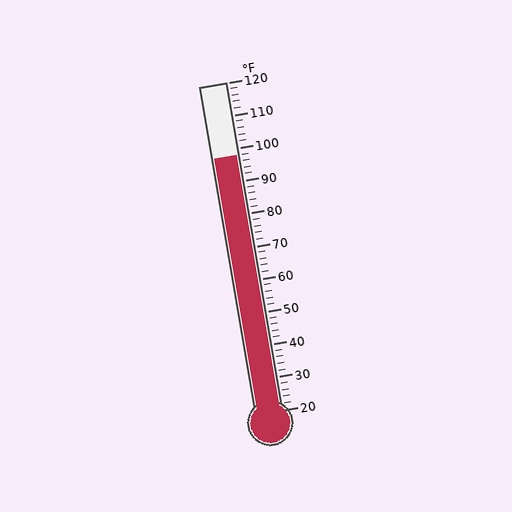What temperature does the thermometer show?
The thermometer shows approximately 98°F.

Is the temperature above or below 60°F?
The temperature is above 60°F.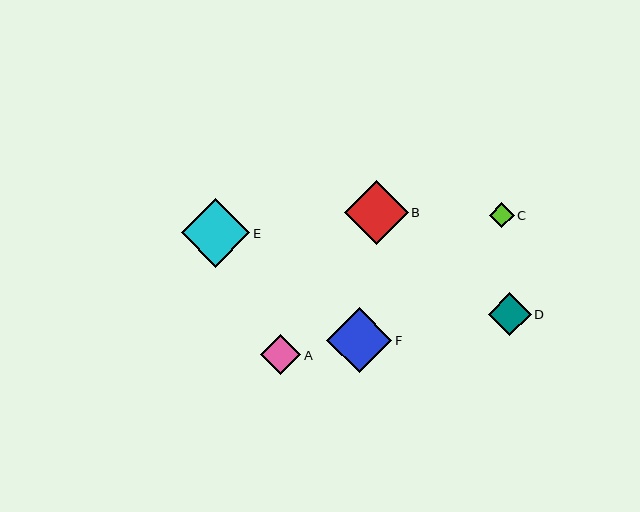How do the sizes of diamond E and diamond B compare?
Diamond E and diamond B are approximately the same size.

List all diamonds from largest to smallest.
From largest to smallest: E, F, B, D, A, C.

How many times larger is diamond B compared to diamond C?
Diamond B is approximately 2.6 times the size of diamond C.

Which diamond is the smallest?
Diamond C is the smallest with a size of approximately 25 pixels.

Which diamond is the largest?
Diamond E is the largest with a size of approximately 69 pixels.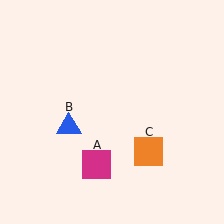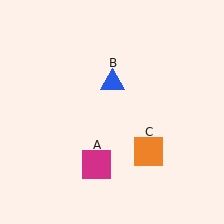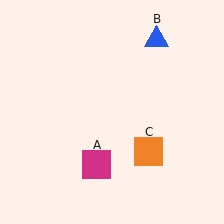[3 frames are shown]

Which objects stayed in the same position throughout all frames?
Magenta square (object A) and orange square (object C) remained stationary.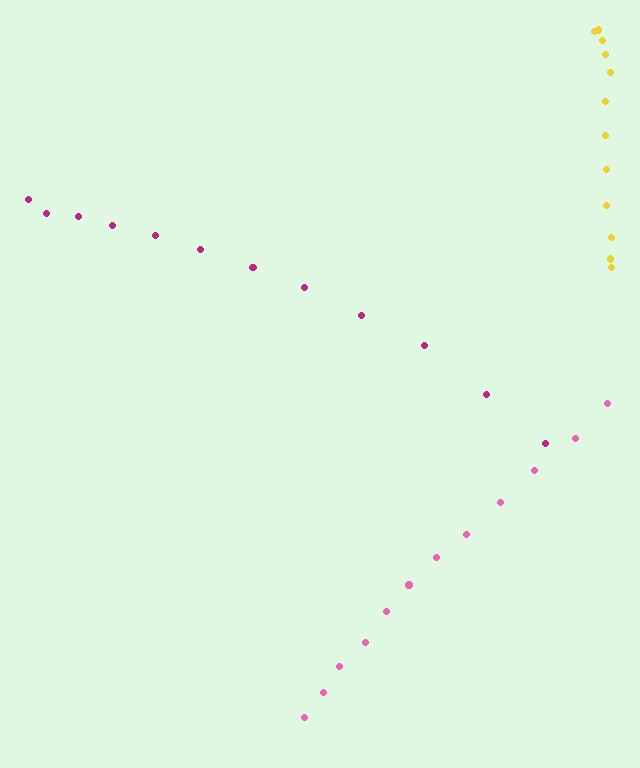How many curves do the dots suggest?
There are 3 distinct paths.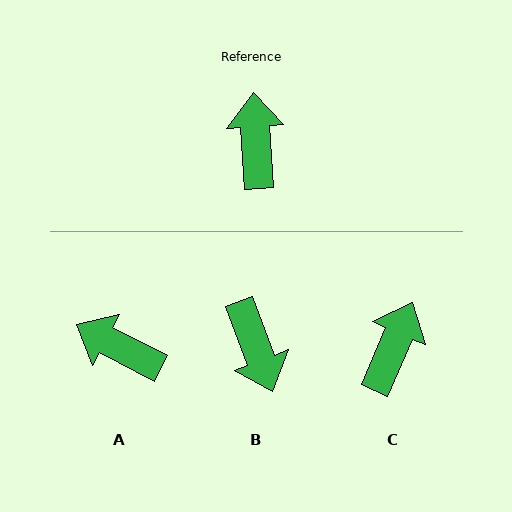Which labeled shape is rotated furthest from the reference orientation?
B, about 163 degrees away.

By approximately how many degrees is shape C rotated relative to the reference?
Approximately 27 degrees clockwise.